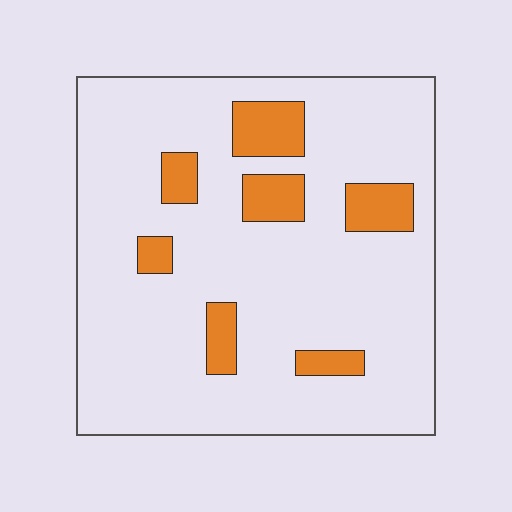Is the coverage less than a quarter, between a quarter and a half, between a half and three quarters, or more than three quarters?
Less than a quarter.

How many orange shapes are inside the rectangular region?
7.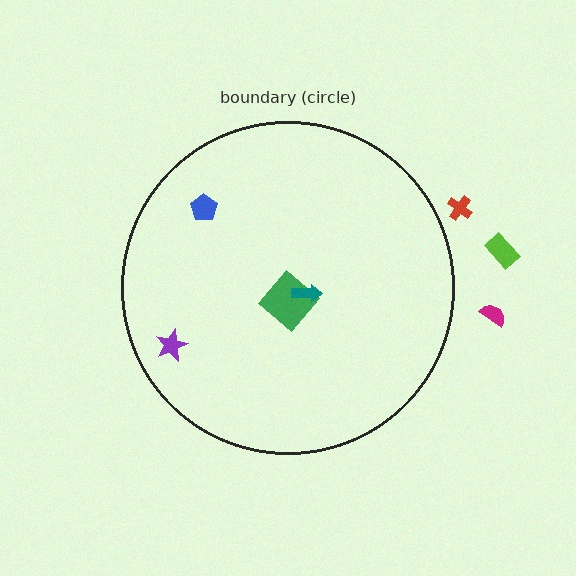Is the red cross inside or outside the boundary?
Outside.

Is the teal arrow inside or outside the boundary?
Inside.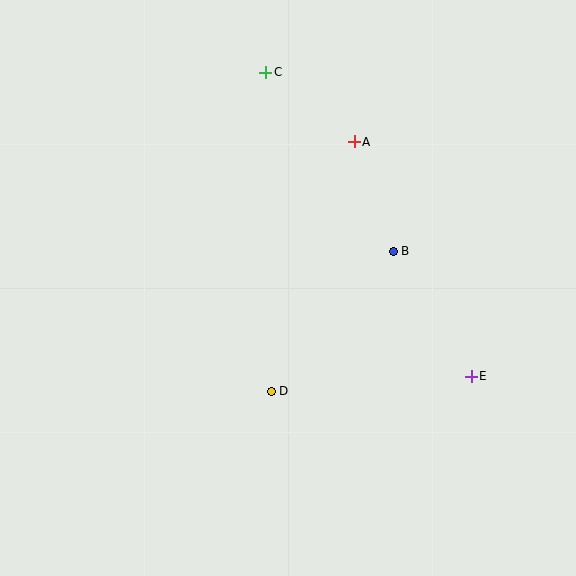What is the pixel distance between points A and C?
The distance between A and C is 113 pixels.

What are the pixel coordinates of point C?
Point C is at (266, 72).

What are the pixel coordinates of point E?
Point E is at (471, 376).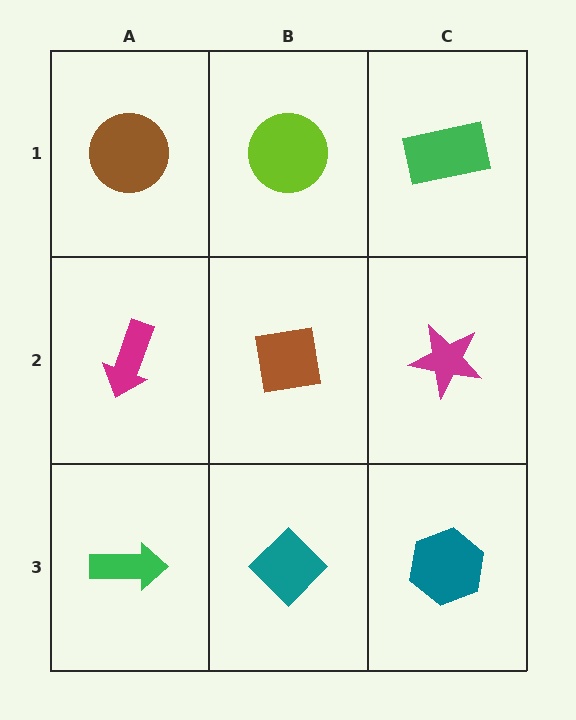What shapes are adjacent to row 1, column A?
A magenta arrow (row 2, column A), a lime circle (row 1, column B).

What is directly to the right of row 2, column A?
A brown square.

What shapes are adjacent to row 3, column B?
A brown square (row 2, column B), a green arrow (row 3, column A), a teal hexagon (row 3, column C).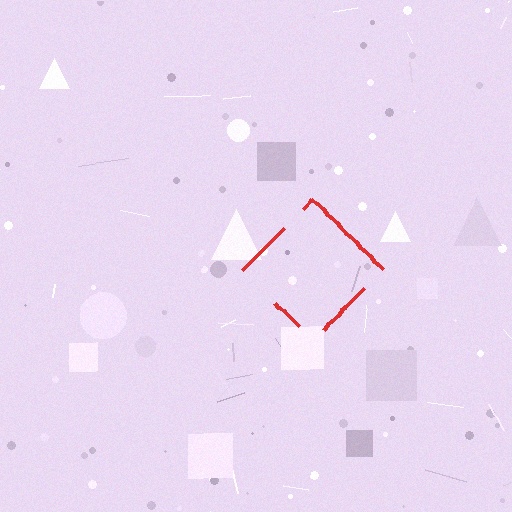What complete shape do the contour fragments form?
The contour fragments form a diamond.